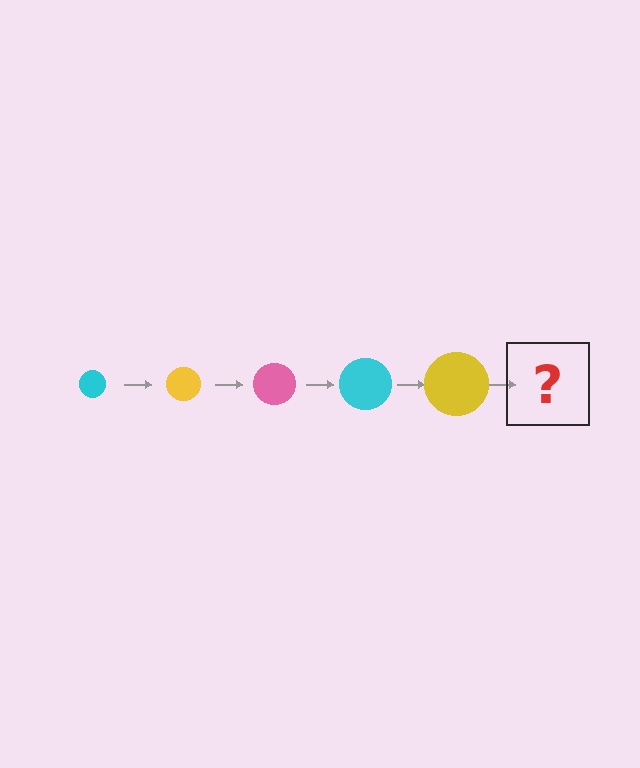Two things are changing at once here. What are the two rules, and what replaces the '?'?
The two rules are that the circle grows larger each step and the color cycles through cyan, yellow, and pink. The '?' should be a pink circle, larger than the previous one.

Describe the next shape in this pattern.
It should be a pink circle, larger than the previous one.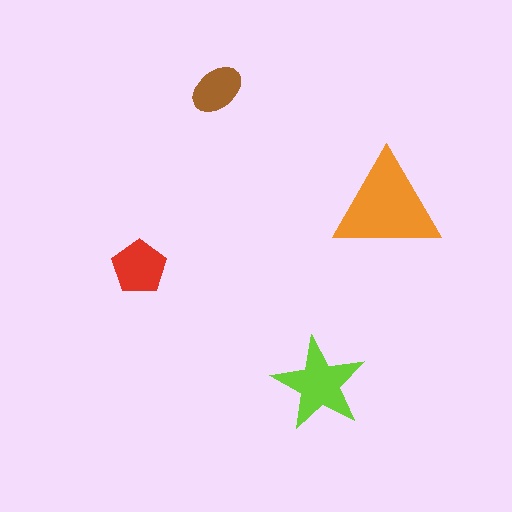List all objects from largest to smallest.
The orange triangle, the lime star, the red pentagon, the brown ellipse.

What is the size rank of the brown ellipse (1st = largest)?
4th.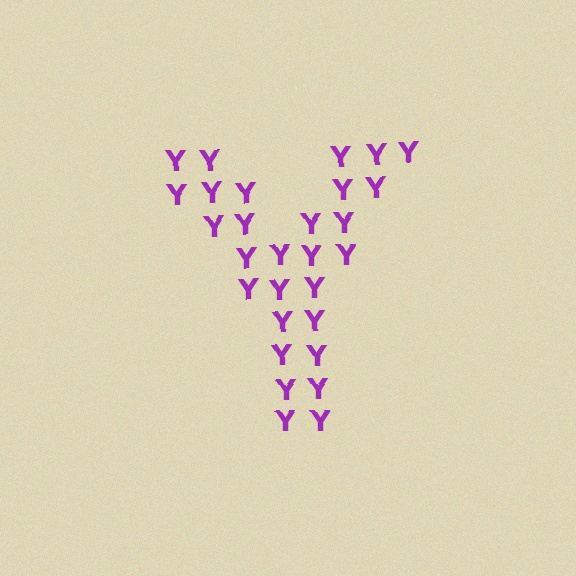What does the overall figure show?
The overall figure shows the letter Y.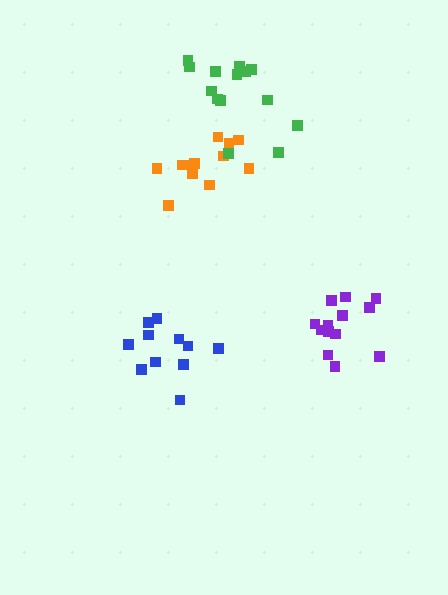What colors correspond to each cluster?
The clusters are colored: blue, orange, green, purple.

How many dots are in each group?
Group 1: 11 dots, Group 2: 12 dots, Group 3: 14 dots, Group 4: 13 dots (50 total).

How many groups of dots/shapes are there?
There are 4 groups.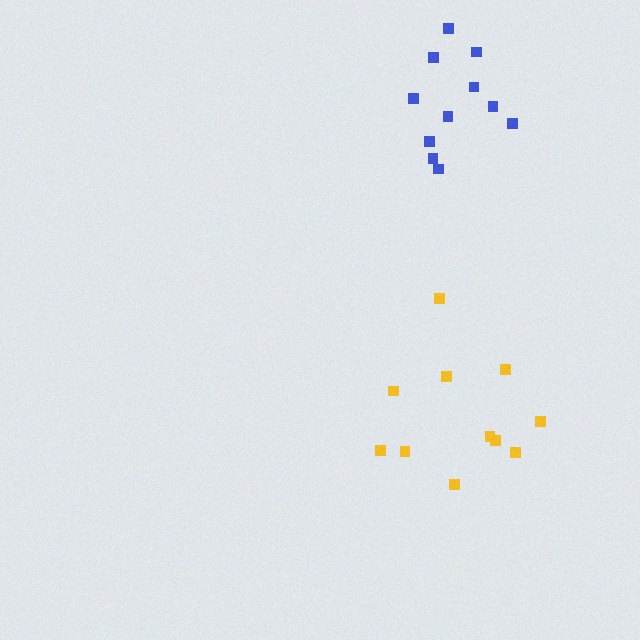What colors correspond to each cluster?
The clusters are colored: blue, yellow.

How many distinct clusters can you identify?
There are 2 distinct clusters.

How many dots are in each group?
Group 1: 11 dots, Group 2: 11 dots (22 total).